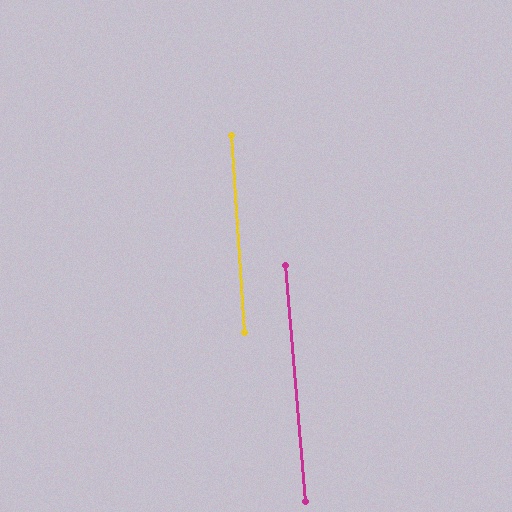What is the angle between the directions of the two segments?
Approximately 1 degree.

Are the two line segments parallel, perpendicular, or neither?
Parallel — their directions differ by only 0.8°.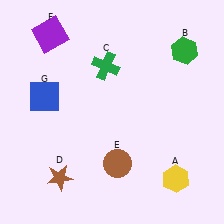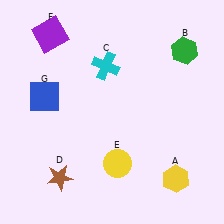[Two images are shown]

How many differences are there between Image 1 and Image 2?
There are 2 differences between the two images.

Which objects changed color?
C changed from green to cyan. E changed from brown to yellow.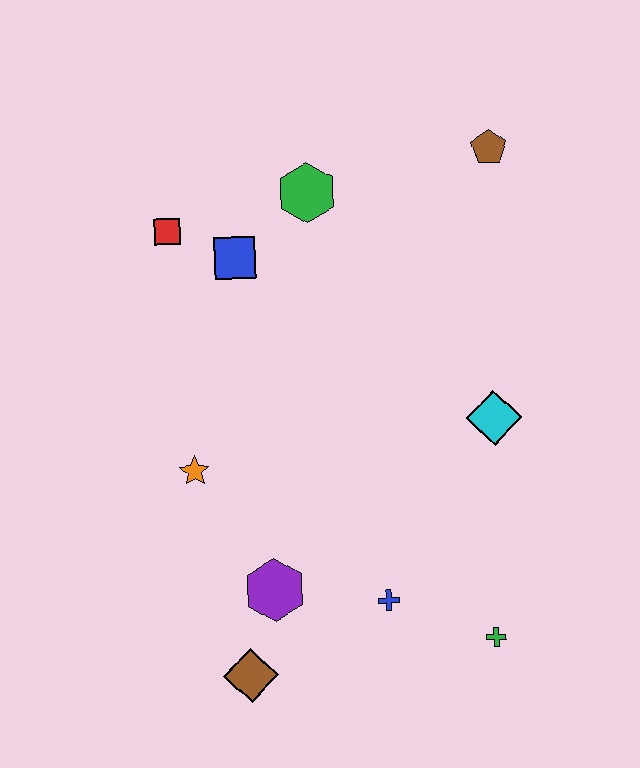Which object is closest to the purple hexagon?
The brown diamond is closest to the purple hexagon.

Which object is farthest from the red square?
The green cross is farthest from the red square.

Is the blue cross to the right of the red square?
Yes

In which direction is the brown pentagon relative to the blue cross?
The brown pentagon is above the blue cross.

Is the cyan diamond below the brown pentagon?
Yes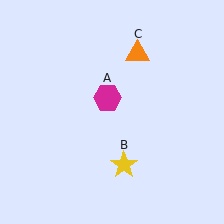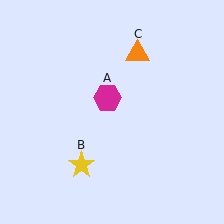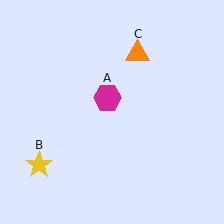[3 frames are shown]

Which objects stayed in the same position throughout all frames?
Magenta hexagon (object A) and orange triangle (object C) remained stationary.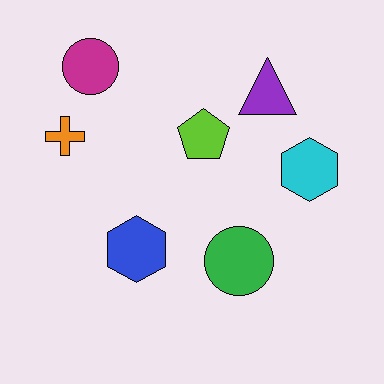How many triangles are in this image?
There is 1 triangle.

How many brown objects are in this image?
There are no brown objects.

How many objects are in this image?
There are 7 objects.